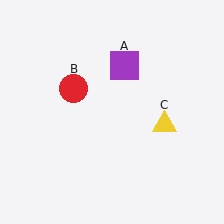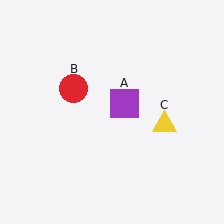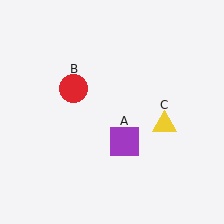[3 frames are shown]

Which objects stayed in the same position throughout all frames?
Red circle (object B) and yellow triangle (object C) remained stationary.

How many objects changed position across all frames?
1 object changed position: purple square (object A).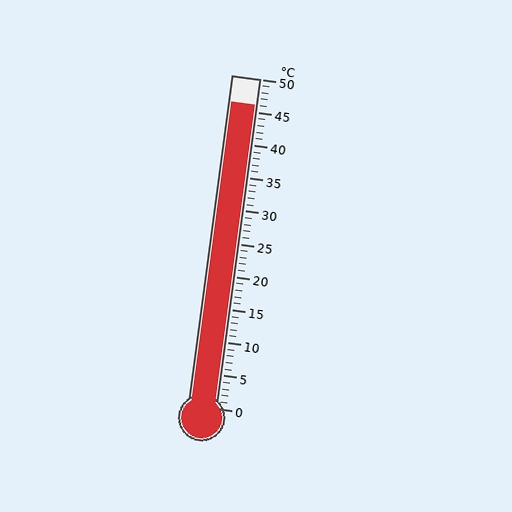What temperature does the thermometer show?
The thermometer shows approximately 46°C.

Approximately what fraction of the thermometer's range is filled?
The thermometer is filled to approximately 90% of its range.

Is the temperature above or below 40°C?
The temperature is above 40°C.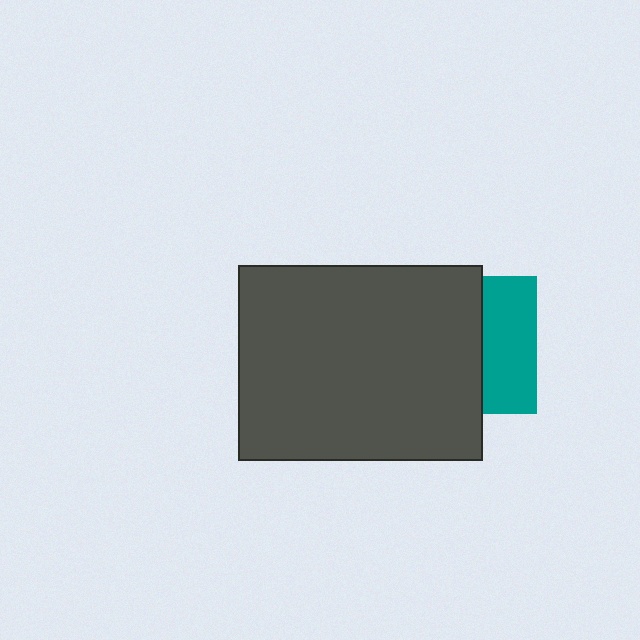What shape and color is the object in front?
The object in front is a dark gray rectangle.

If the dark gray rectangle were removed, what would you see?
You would see the complete teal square.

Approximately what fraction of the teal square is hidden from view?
Roughly 61% of the teal square is hidden behind the dark gray rectangle.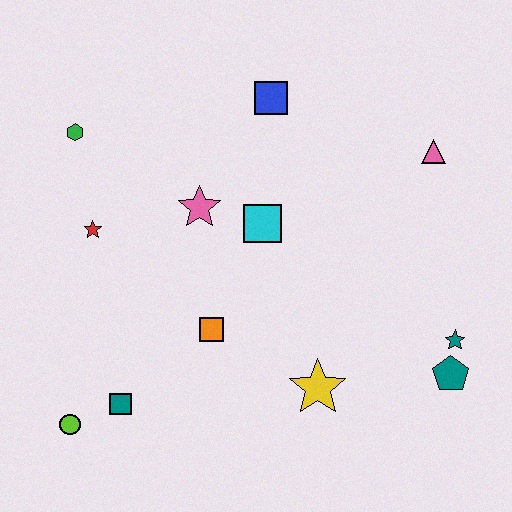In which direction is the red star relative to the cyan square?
The red star is to the left of the cyan square.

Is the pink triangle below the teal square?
No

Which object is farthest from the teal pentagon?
The green hexagon is farthest from the teal pentagon.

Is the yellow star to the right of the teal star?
No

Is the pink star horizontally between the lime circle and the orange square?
Yes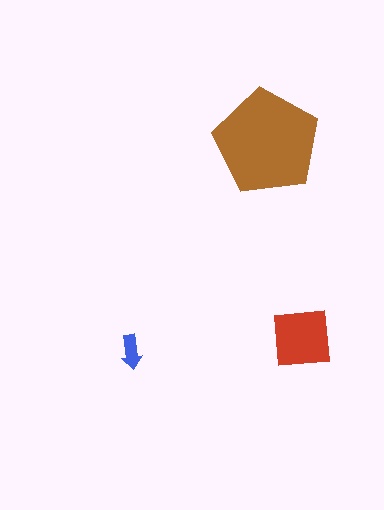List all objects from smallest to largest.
The blue arrow, the red square, the brown pentagon.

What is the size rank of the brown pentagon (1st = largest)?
1st.